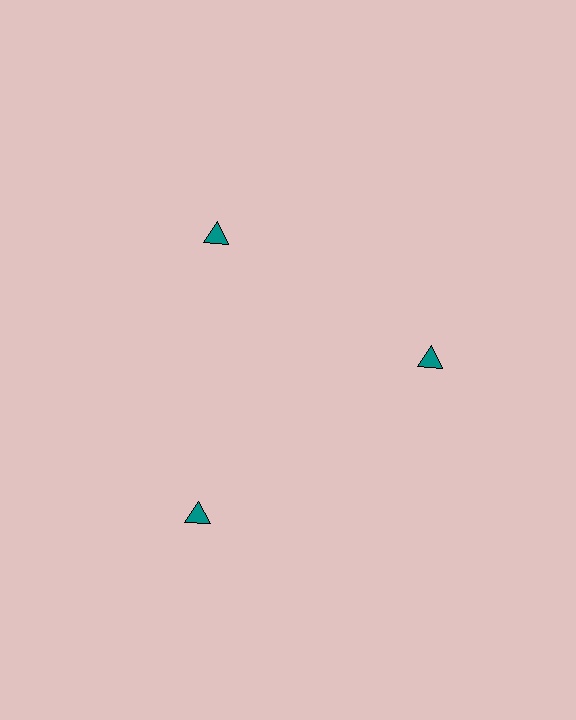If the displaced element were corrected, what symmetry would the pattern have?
It would have 3-fold rotational symmetry — the pattern would map onto itself every 120 degrees.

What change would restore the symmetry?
The symmetry would be restored by moving it inward, back onto the ring so that all 3 triangles sit at equal angles and equal distance from the center.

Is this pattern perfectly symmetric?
No. The 3 teal triangles are arranged in a ring, but one element near the 7 o'clock position is pushed outward from the center, breaking the 3-fold rotational symmetry.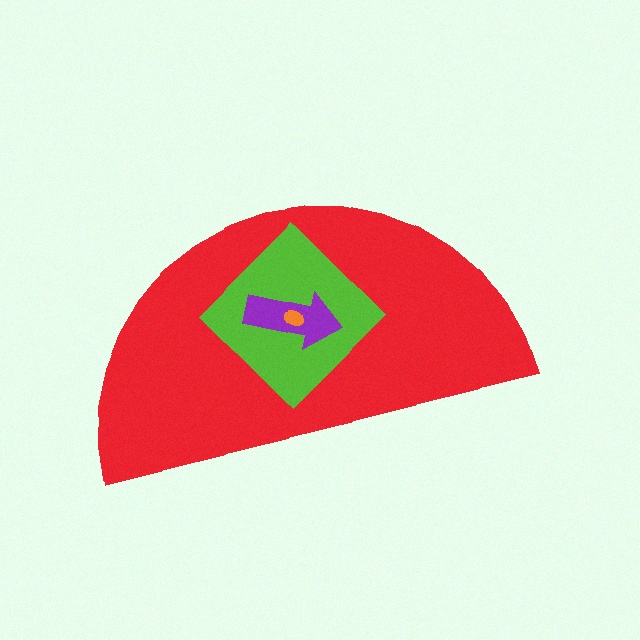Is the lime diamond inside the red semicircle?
Yes.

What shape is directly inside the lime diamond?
The purple arrow.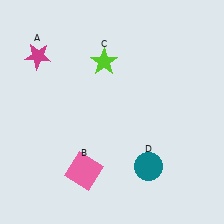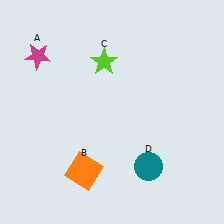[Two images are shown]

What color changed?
The square (B) changed from pink in Image 1 to orange in Image 2.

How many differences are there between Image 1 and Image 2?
There is 1 difference between the two images.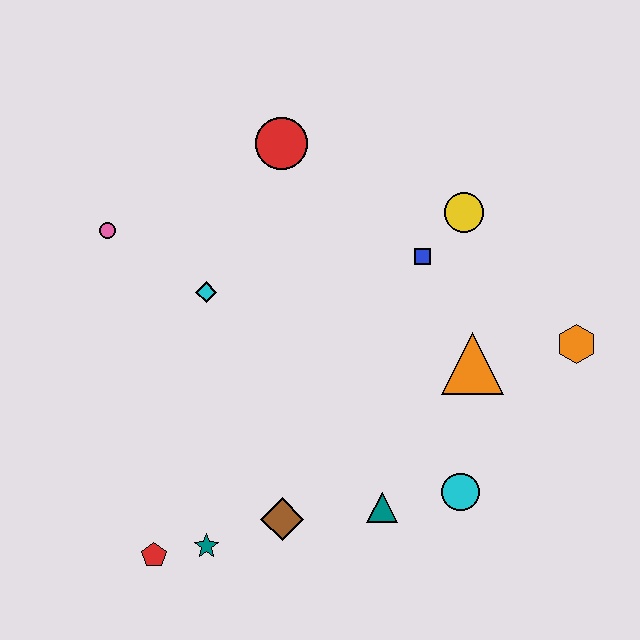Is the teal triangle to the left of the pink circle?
No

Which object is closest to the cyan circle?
The teal triangle is closest to the cyan circle.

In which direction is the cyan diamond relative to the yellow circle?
The cyan diamond is to the left of the yellow circle.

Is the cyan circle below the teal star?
No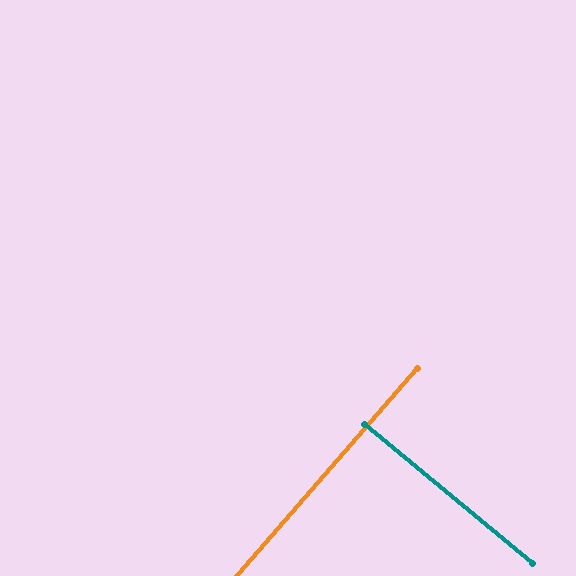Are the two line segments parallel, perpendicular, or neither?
Perpendicular — they meet at approximately 88°.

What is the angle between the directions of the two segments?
Approximately 88 degrees.